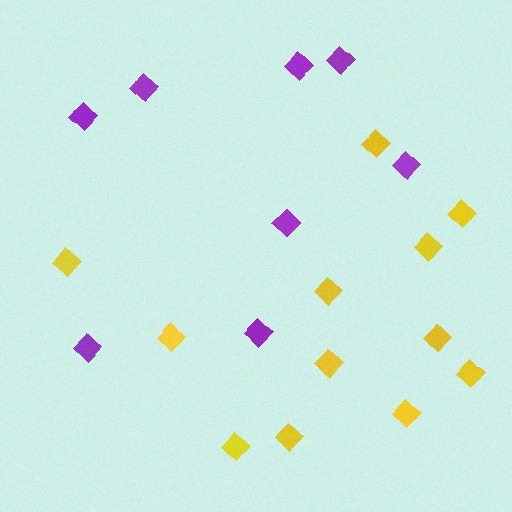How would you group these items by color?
There are 2 groups: one group of yellow diamonds (12) and one group of purple diamonds (8).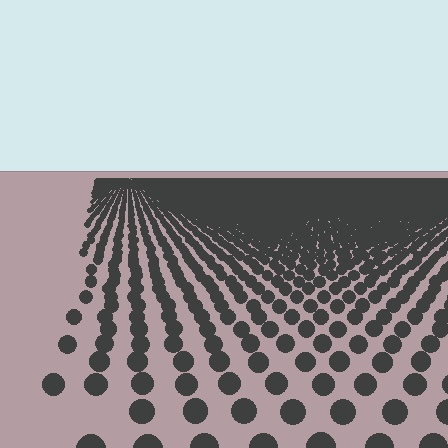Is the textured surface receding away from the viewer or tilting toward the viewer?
The surface is receding away from the viewer. Texture elements get smaller and denser toward the top.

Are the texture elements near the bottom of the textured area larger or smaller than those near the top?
Larger. Near the bottom, elements are closer to the viewer and appear at a bigger on-screen size.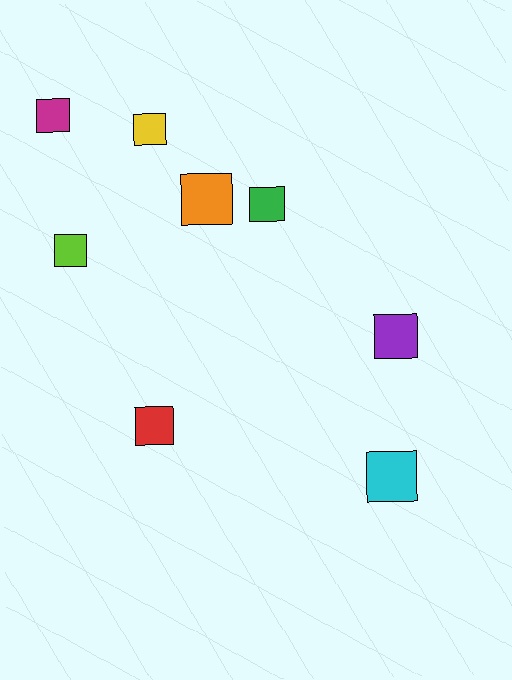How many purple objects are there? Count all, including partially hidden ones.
There is 1 purple object.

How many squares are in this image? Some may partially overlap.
There are 8 squares.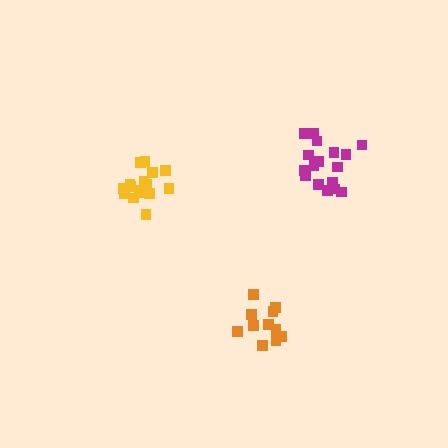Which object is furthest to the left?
The yellow cluster is leftmost.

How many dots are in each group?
Group 1: 16 dots, Group 2: 11 dots, Group 3: 17 dots (44 total).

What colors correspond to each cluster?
The clusters are colored: yellow, orange, magenta.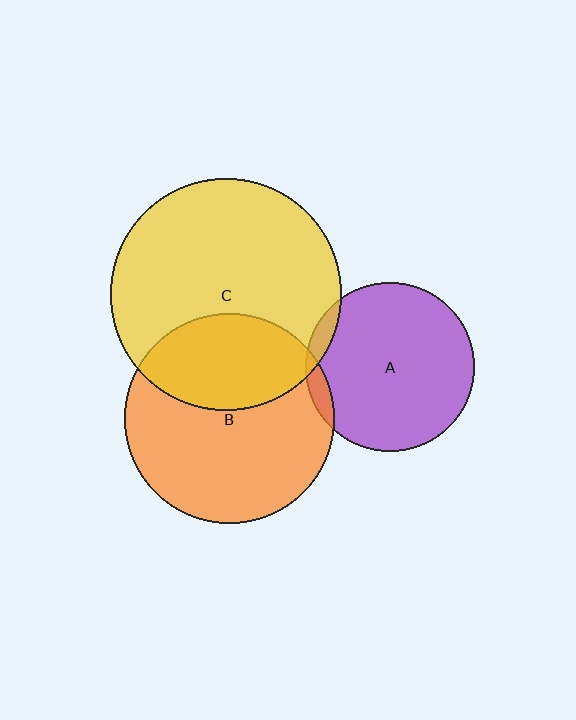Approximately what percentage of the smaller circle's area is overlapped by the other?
Approximately 5%.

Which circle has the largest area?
Circle C (yellow).